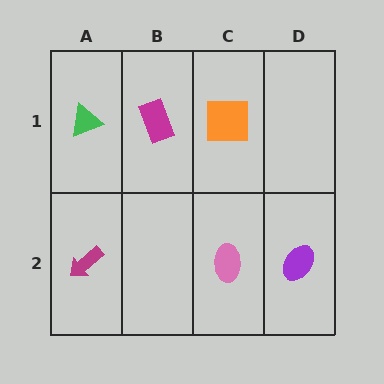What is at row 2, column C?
A pink ellipse.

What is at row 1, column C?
An orange square.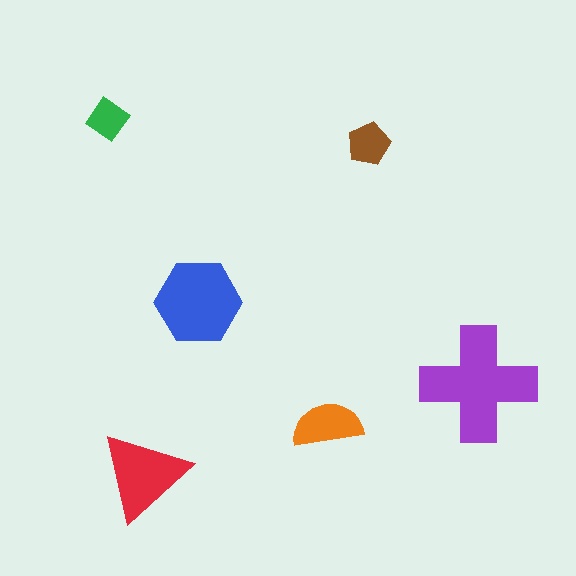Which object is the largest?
The purple cross.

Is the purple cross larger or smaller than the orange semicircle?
Larger.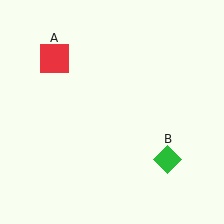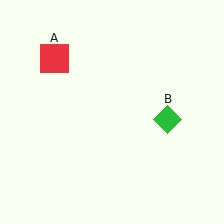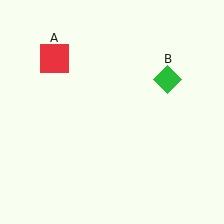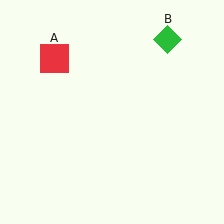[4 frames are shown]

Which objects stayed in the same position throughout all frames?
Red square (object A) remained stationary.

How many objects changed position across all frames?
1 object changed position: green diamond (object B).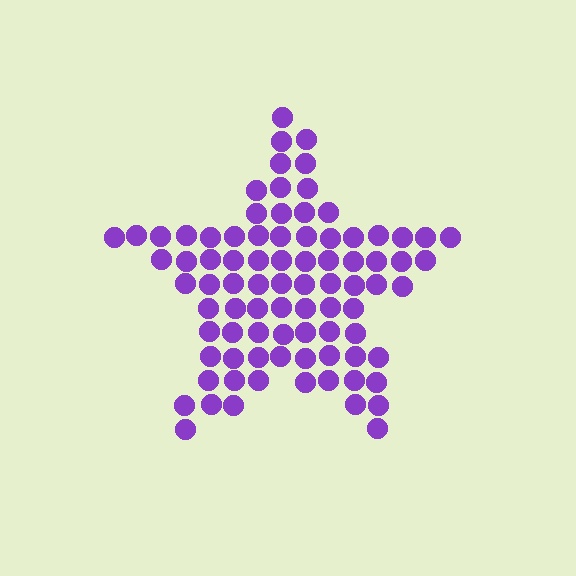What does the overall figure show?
The overall figure shows a star.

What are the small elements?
The small elements are circles.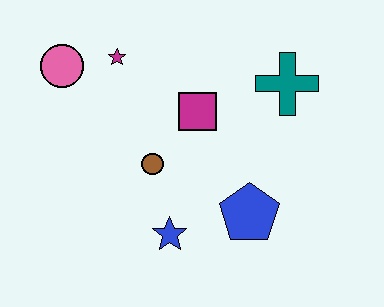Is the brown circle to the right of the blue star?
No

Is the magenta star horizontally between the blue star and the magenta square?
No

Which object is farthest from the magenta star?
The blue pentagon is farthest from the magenta star.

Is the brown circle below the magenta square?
Yes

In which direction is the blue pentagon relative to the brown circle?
The blue pentagon is to the right of the brown circle.